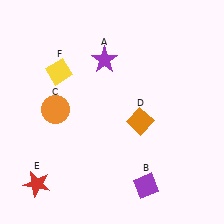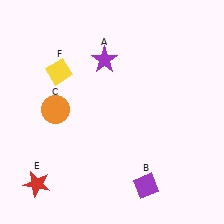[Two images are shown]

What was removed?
The orange diamond (D) was removed in Image 2.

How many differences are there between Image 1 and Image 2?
There is 1 difference between the two images.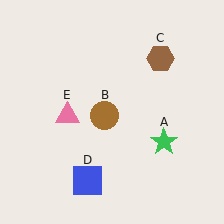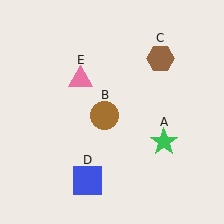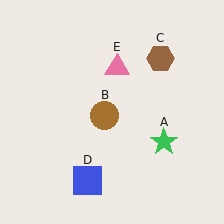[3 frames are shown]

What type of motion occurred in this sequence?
The pink triangle (object E) rotated clockwise around the center of the scene.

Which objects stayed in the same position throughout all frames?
Green star (object A) and brown circle (object B) and brown hexagon (object C) and blue square (object D) remained stationary.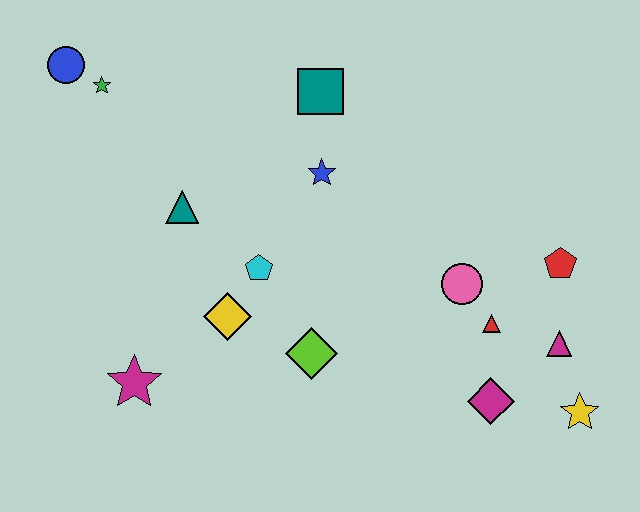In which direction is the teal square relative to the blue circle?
The teal square is to the right of the blue circle.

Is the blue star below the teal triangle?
No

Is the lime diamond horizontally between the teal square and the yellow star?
No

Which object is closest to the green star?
The blue circle is closest to the green star.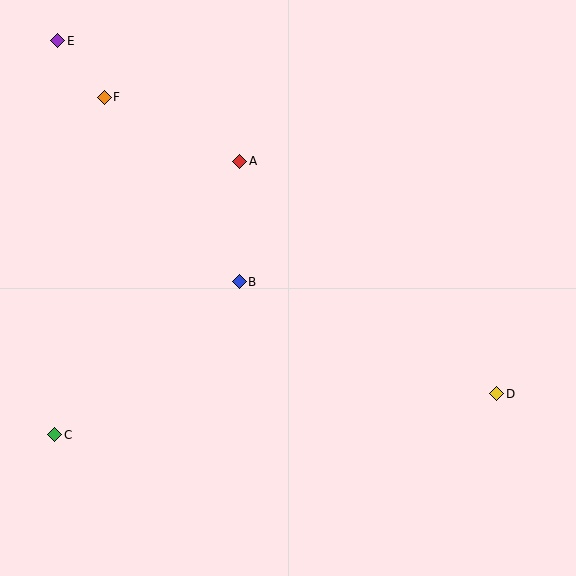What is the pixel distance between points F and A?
The distance between F and A is 150 pixels.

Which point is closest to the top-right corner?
Point A is closest to the top-right corner.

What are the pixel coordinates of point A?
Point A is at (240, 161).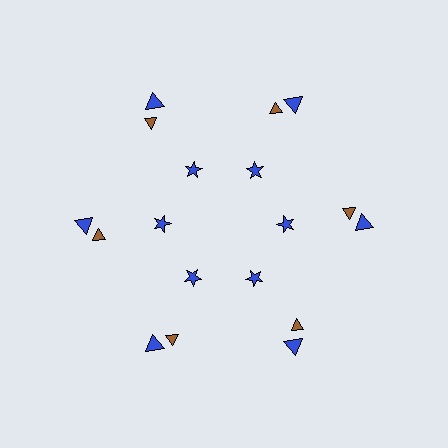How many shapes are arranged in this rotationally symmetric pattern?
There are 18 shapes, arranged in 6 groups of 3.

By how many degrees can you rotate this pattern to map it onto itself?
The pattern maps onto itself every 60 degrees of rotation.